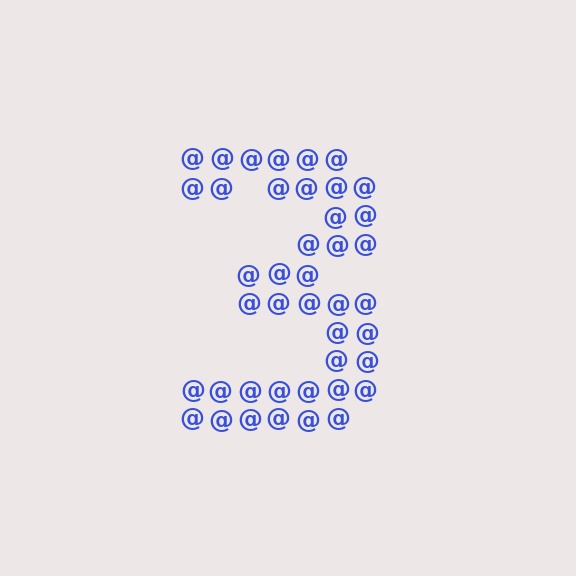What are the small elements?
The small elements are at signs.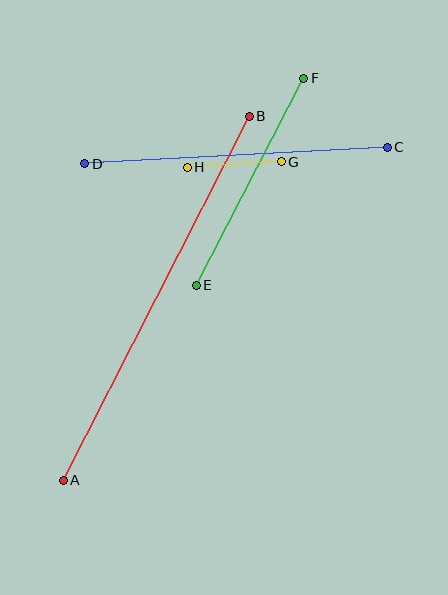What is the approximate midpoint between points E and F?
The midpoint is at approximately (250, 182) pixels.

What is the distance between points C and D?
The distance is approximately 303 pixels.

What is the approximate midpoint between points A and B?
The midpoint is at approximately (156, 298) pixels.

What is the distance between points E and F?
The distance is approximately 233 pixels.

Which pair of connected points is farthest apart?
Points A and B are farthest apart.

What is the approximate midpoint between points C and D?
The midpoint is at approximately (236, 155) pixels.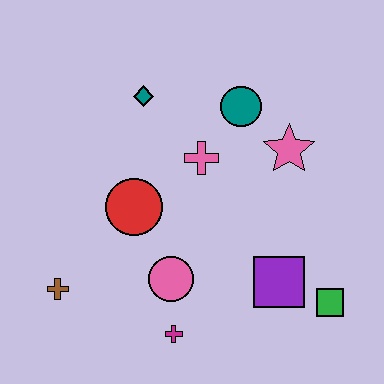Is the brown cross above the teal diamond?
No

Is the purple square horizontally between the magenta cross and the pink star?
Yes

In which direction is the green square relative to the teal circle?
The green square is below the teal circle.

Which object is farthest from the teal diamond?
The green square is farthest from the teal diamond.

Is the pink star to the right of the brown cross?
Yes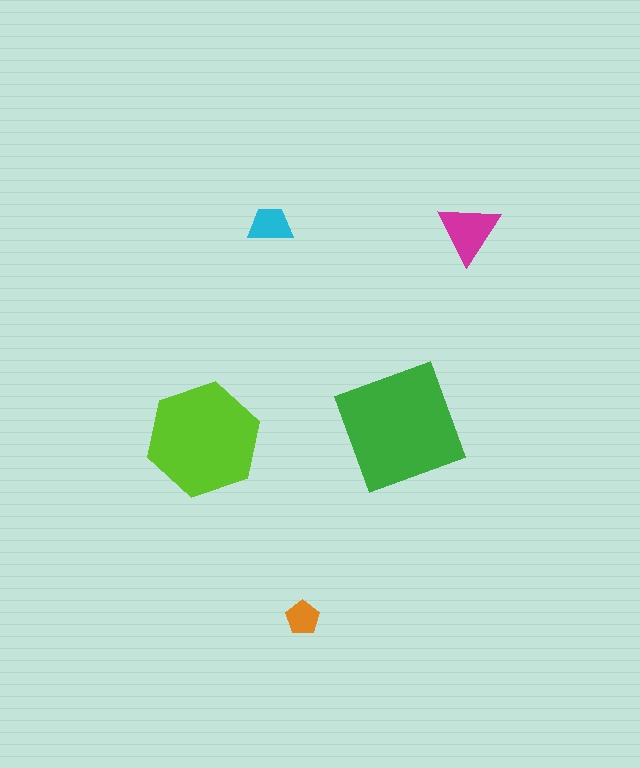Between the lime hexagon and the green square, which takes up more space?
The green square.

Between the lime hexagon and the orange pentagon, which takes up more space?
The lime hexagon.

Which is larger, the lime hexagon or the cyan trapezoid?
The lime hexagon.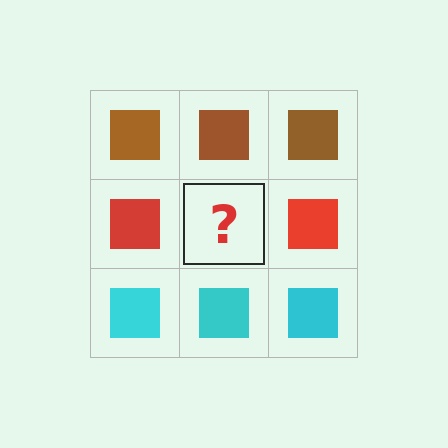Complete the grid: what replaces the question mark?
The question mark should be replaced with a red square.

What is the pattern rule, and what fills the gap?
The rule is that each row has a consistent color. The gap should be filled with a red square.